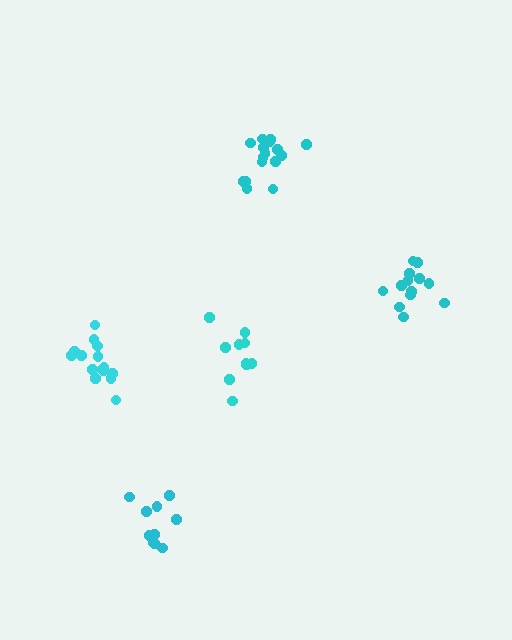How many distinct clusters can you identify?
There are 5 distinct clusters.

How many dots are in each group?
Group 1: 13 dots, Group 2: 16 dots, Group 3: 10 dots, Group 4: 15 dots, Group 5: 10 dots (64 total).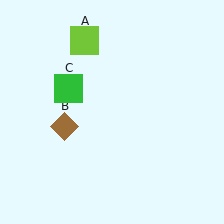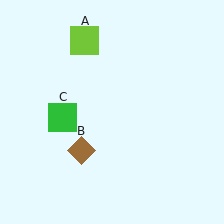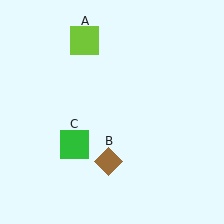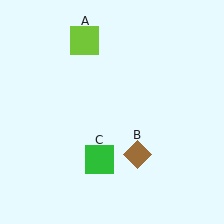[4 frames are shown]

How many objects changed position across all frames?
2 objects changed position: brown diamond (object B), green square (object C).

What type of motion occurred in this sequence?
The brown diamond (object B), green square (object C) rotated counterclockwise around the center of the scene.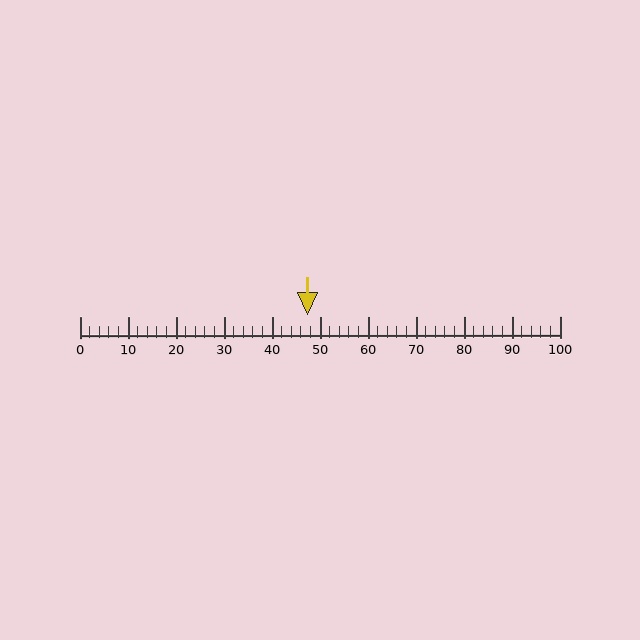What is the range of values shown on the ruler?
The ruler shows values from 0 to 100.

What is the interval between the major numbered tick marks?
The major tick marks are spaced 10 units apart.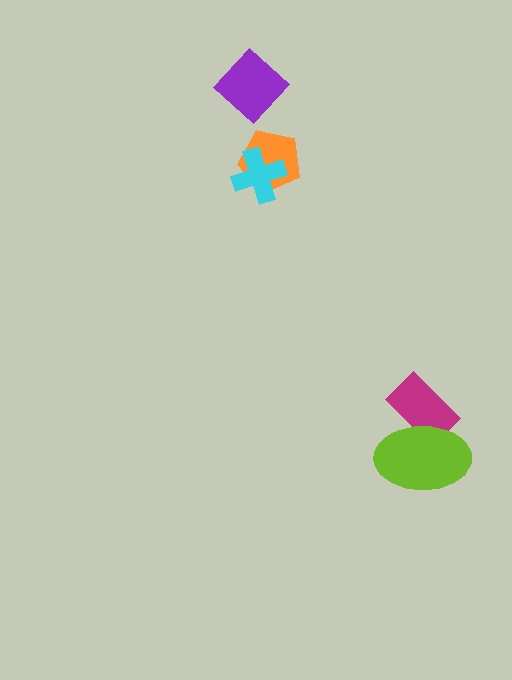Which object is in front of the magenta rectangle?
The lime ellipse is in front of the magenta rectangle.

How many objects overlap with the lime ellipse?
1 object overlaps with the lime ellipse.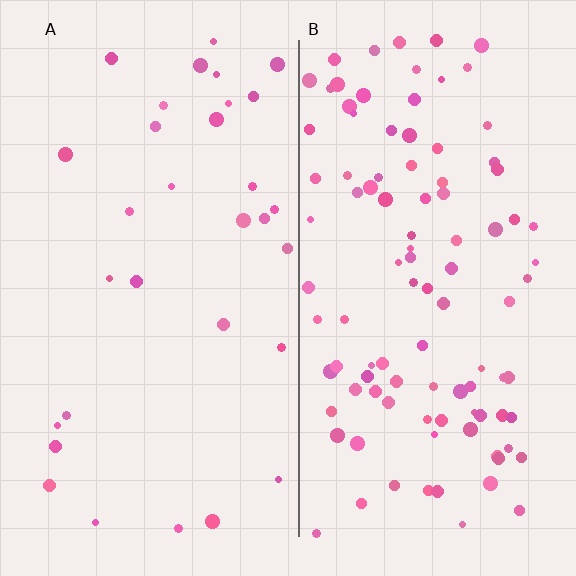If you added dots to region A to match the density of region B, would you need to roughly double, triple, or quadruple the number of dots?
Approximately triple.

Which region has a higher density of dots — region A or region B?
B (the right).